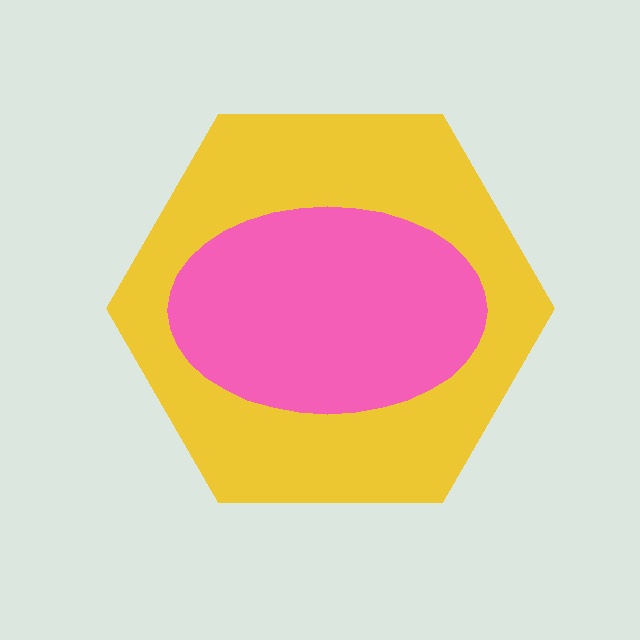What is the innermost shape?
The pink ellipse.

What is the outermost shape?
The yellow hexagon.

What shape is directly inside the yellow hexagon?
The pink ellipse.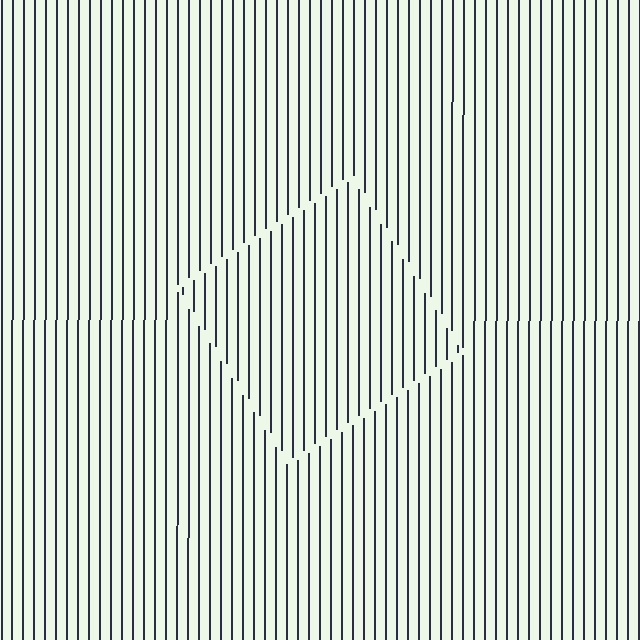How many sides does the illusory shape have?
4 sides — the line-ends trace a square.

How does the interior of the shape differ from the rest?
The interior of the shape contains the same grating, shifted by half a period — the contour is defined by the phase discontinuity where line-ends from the inner and outer gratings abut.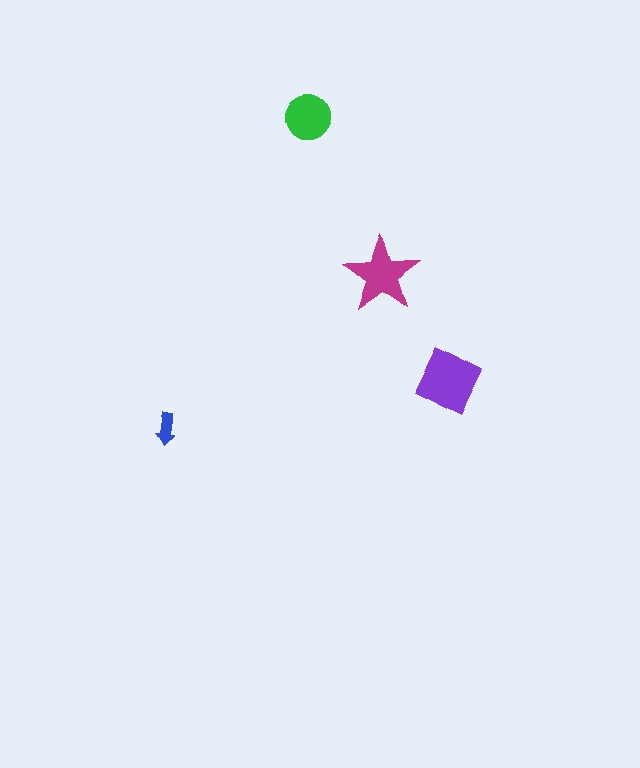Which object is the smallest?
The blue arrow.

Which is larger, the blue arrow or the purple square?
The purple square.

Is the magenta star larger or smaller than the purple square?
Smaller.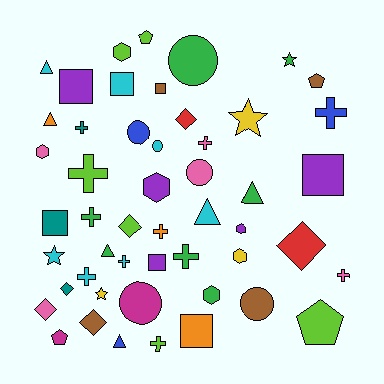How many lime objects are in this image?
There are 6 lime objects.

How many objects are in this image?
There are 50 objects.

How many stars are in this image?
There are 4 stars.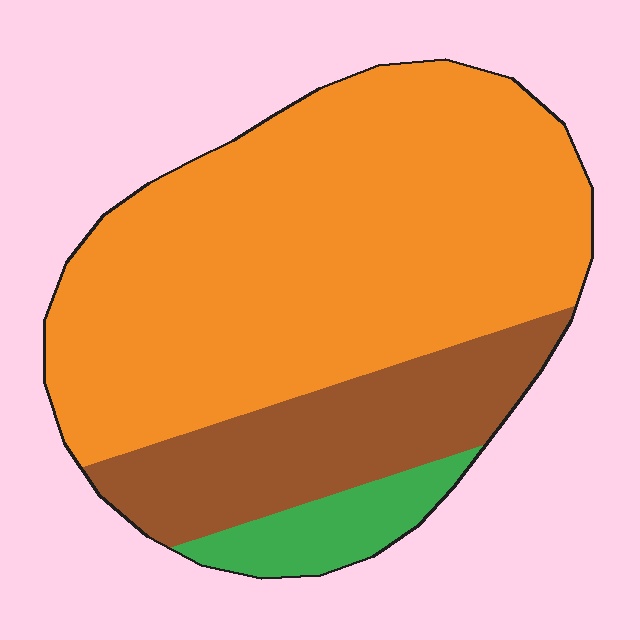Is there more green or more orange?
Orange.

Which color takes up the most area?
Orange, at roughly 70%.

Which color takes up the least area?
Green, at roughly 10%.